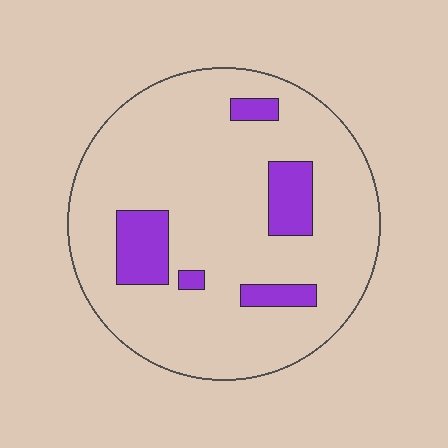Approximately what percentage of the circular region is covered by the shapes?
Approximately 15%.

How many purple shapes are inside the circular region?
5.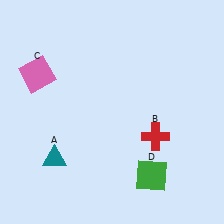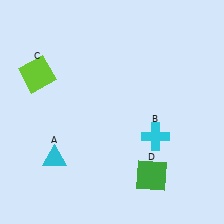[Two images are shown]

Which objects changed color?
A changed from teal to cyan. B changed from red to cyan. C changed from pink to lime.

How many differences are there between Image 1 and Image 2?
There are 3 differences between the two images.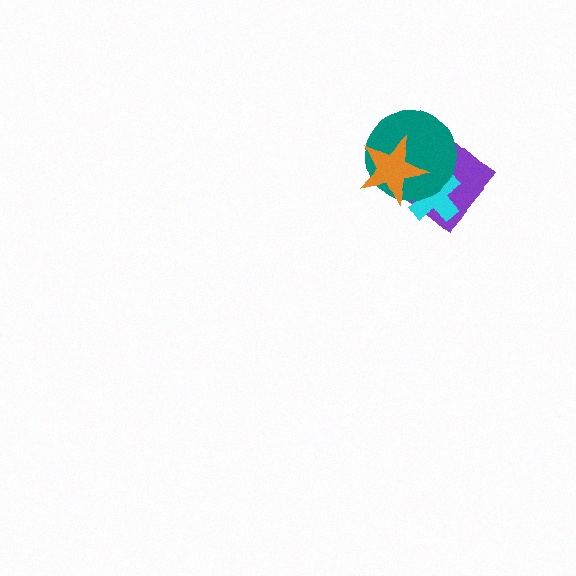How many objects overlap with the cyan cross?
3 objects overlap with the cyan cross.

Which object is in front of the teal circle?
The orange star is in front of the teal circle.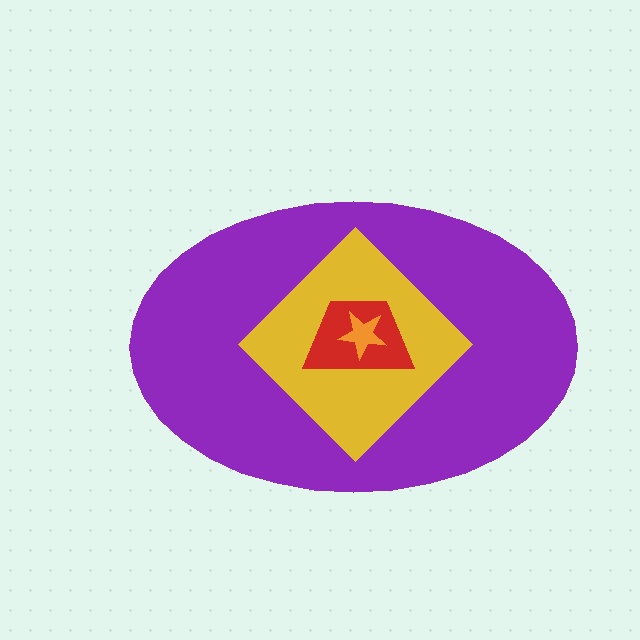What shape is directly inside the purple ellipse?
The yellow diamond.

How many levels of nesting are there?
4.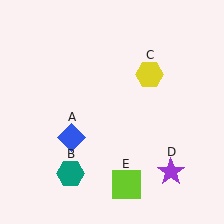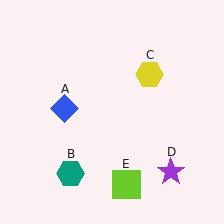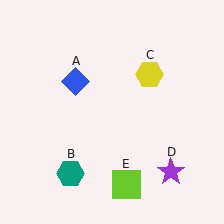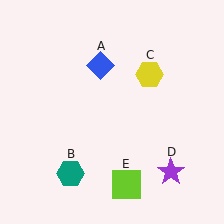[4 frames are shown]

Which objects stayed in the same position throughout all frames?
Teal hexagon (object B) and yellow hexagon (object C) and purple star (object D) and lime square (object E) remained stationary.